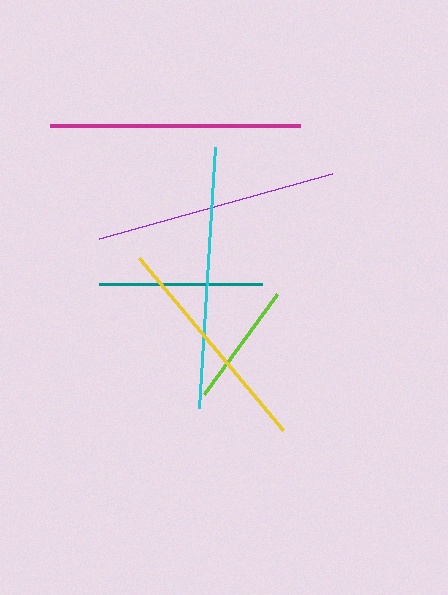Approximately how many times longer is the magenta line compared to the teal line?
The magenta line is approximately 1.5 times the length of the teal line.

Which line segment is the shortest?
The lime line is the shortest at approximately 123 pixels.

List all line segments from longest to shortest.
From longest to shortest: cyan, magenta, purple, yellow, teal, lime.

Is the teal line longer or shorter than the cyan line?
The cyan line is longer than the teal line.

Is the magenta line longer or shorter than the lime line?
The magenta line is longer than the lime line.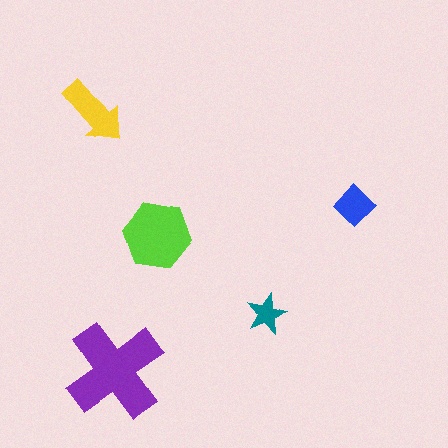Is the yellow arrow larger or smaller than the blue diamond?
Larger.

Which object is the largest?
The purple cross.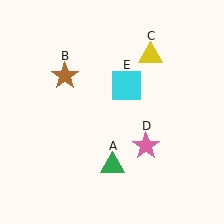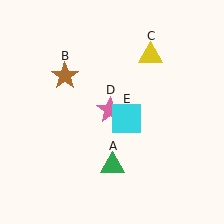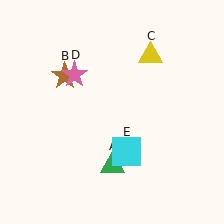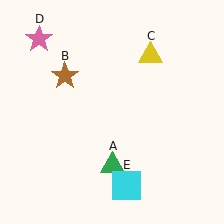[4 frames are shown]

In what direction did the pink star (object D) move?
The pink star (object D) moved up and to the left.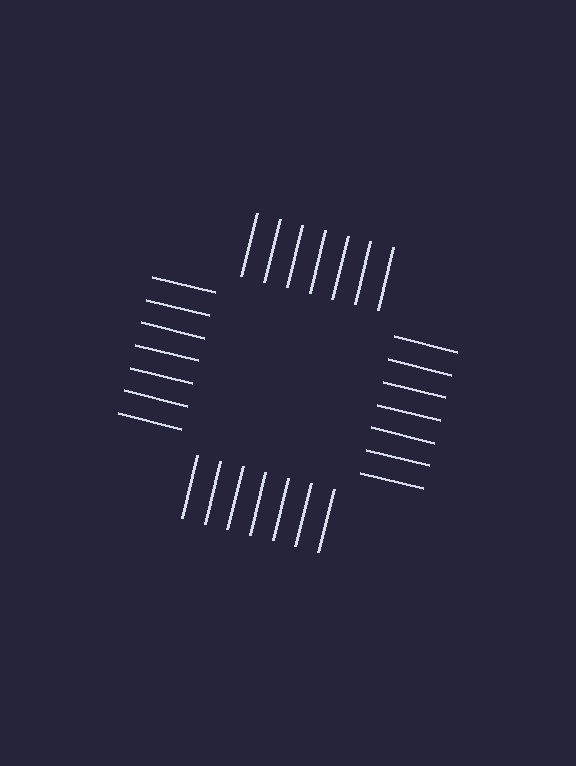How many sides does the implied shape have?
4 sides — the line-ends trace a square.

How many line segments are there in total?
28 — 7 along each of the 4 edges.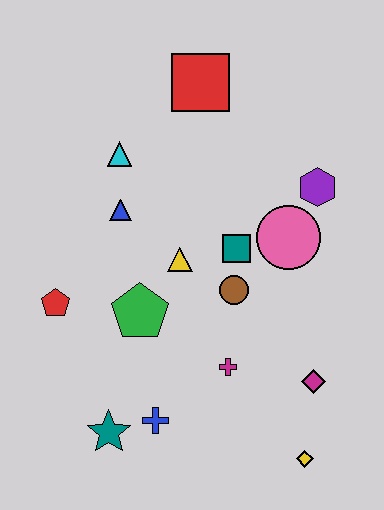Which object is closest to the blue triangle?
The cyan triangle is closest to the blue triangle.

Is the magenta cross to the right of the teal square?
No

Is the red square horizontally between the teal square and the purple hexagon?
No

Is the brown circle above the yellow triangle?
No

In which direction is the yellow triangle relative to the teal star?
The yellow triangle is above the teal star.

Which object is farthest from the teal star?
The red square is farthest from the teal star.